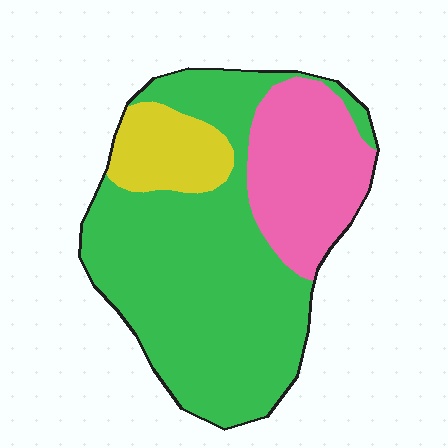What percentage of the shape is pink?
Pink takes up between a sixth and a third of the shape.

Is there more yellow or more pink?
Pink.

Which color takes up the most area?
Green, at roughly 65%.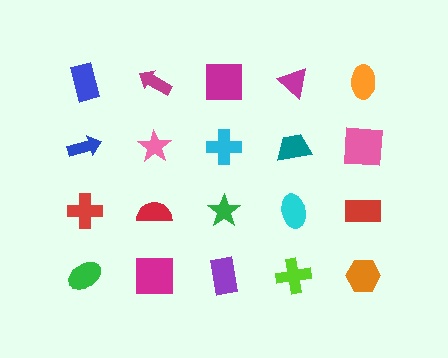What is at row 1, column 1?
A blue rectangle.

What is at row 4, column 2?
A magenta square.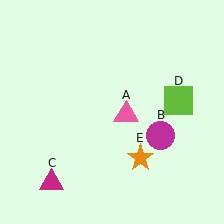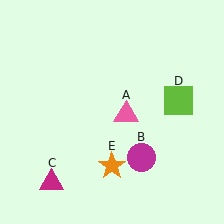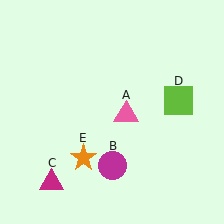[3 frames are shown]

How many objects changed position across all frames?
2 objects changed position: magenta circle (object B), orange star (object E).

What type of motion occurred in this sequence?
The magenta circle (object B), orange star (object E) rotated clockwise around the center of the scene.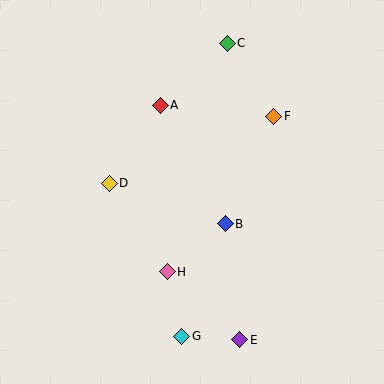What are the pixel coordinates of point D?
Point D is at (109, 183).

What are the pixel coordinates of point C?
Point C is at (227, 43).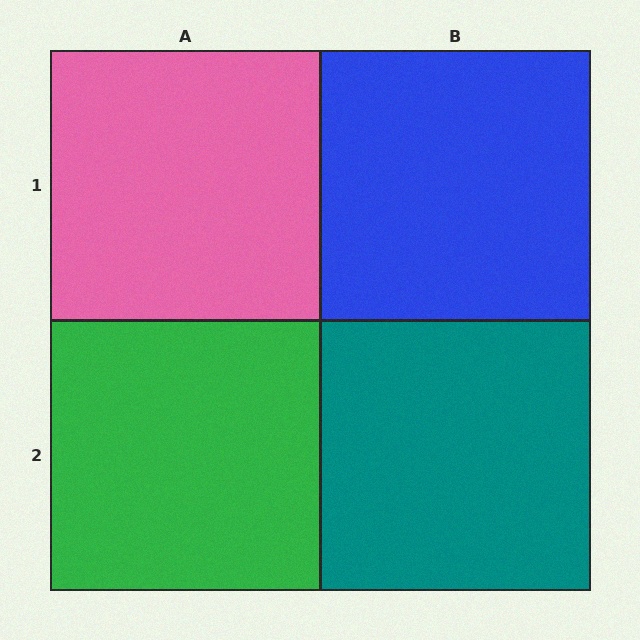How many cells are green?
1 cell is green.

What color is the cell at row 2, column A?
Green.